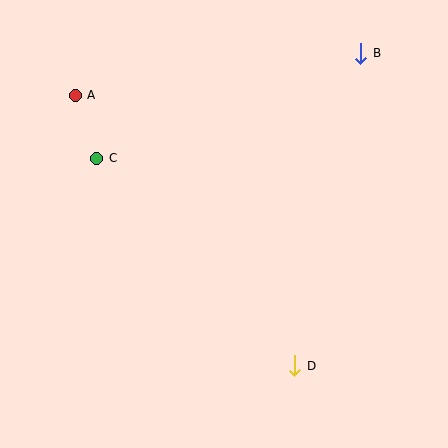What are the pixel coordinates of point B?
Point B is at (361, 53).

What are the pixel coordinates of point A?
Point A is at (75, 95).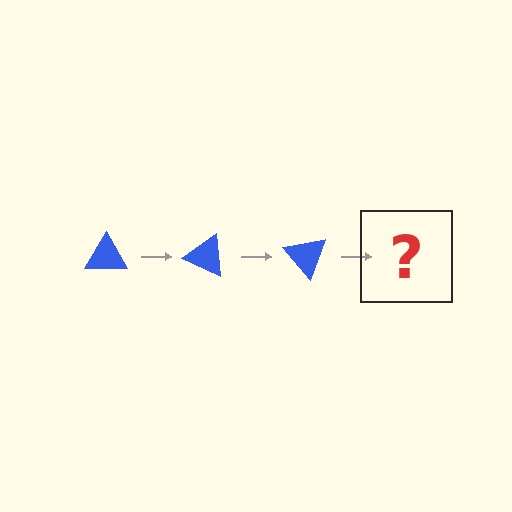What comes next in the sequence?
The next element should be a blue triangle rotated 75 degrees.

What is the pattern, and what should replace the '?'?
The pattern is that the triangle rotates 25 degrees each step. The '?' should be a blue triangle rotated 75 degrees.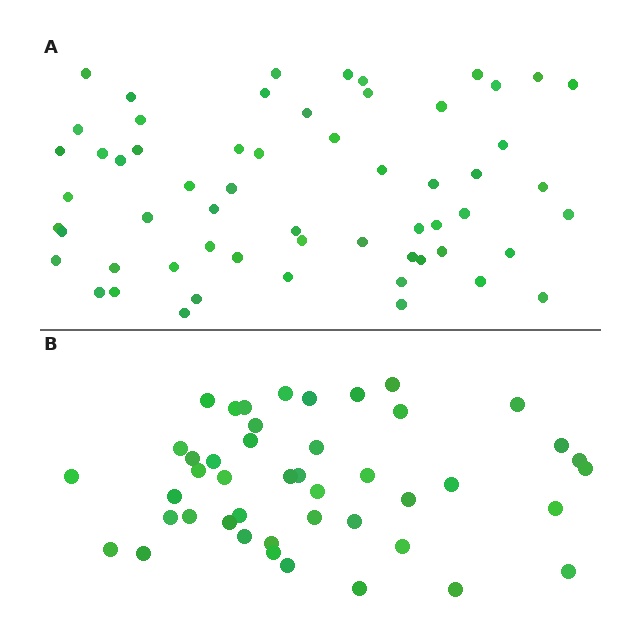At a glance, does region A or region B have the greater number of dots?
Region A (the top region) has more dots.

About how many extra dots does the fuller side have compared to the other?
Region A has approximately 15 more dots than region B.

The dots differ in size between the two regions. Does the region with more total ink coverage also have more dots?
No. Region B has more total ink coverage because its dots are larger, but region A actually contains more individual dots. Total area can be misleading — the number of items is what matters here.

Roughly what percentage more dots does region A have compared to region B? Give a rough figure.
About 30% more.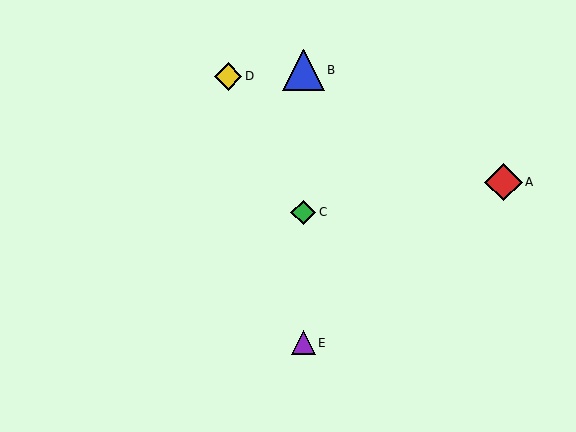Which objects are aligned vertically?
Objects B, C, E are aligned vertically.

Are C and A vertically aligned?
No, C is at x≈303 and A is at x≈503.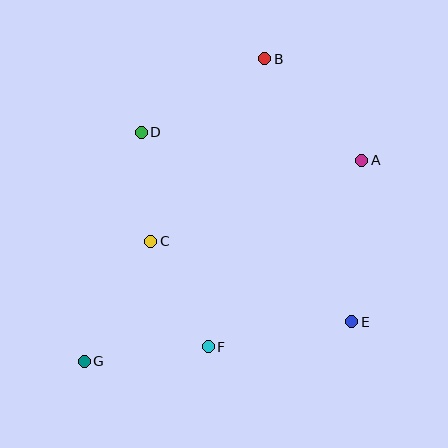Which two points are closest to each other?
Points C and D are closest to each other.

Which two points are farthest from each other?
Points B and G are farthest from each other.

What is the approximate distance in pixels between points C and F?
The distance between C and F is approximately 121 pixels.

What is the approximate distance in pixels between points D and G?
The distance between D and G is approximately 236 pixels.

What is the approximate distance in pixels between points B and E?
The distance between B and E is approximately 277 pixels.